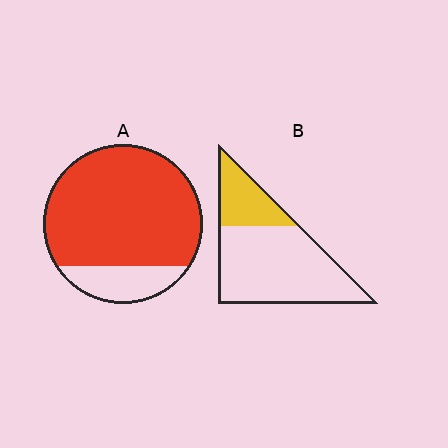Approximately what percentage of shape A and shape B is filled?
A is approximately 80% and B is approximately 25%.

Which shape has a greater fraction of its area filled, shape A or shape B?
Shape A.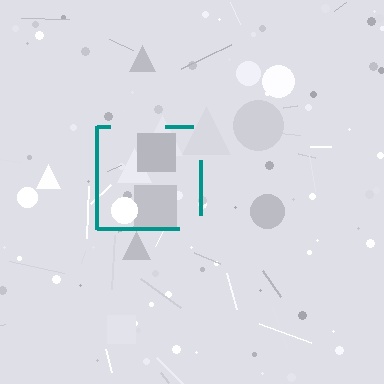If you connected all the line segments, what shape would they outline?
They would outline a square.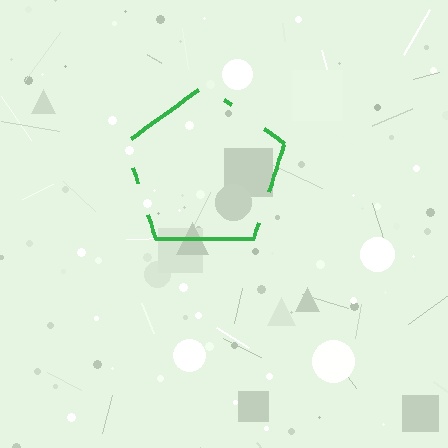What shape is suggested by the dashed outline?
The dashed outline suggests a pentagon.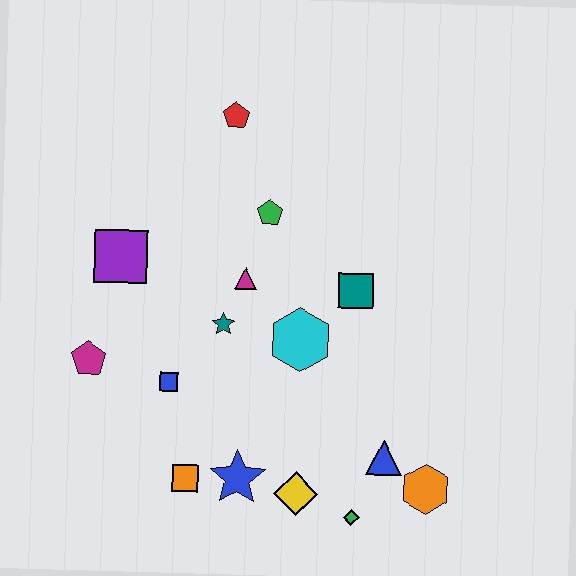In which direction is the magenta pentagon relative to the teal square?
The magenta pentagon is to the left of the teal square.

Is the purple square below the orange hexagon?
No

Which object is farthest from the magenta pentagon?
The orange hexagon is farthest from the magenta pentagon.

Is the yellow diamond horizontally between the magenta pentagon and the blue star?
No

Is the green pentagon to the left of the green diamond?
Yes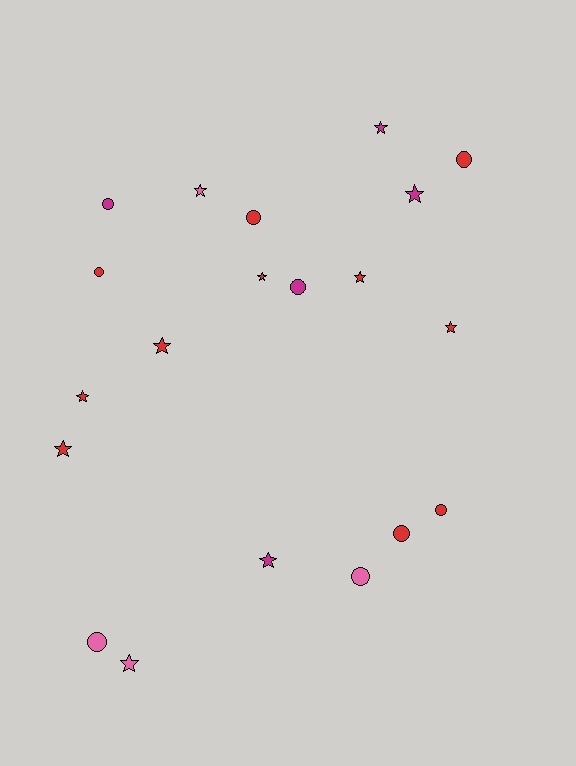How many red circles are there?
There are 5 red circles.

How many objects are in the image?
There are 20 objects.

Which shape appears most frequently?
Star, with 11 objects.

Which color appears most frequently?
Red, with 11 objects.